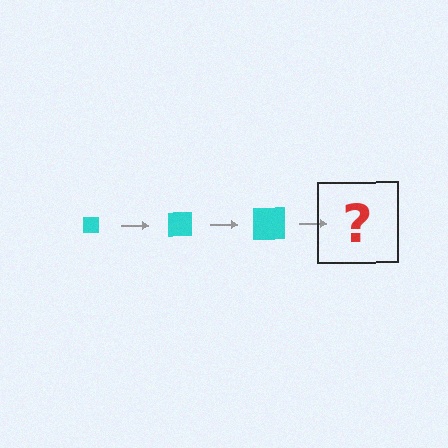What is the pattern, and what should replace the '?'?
The pattern is that the square gets progressively larger each step. The '?' should be a cyan square, larger than the previous one.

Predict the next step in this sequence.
The next step is a cyan square, larger than the previous one.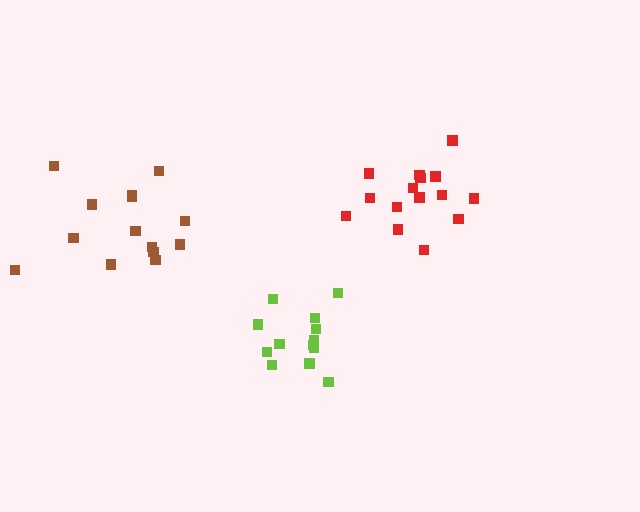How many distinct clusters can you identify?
There are 3 distinct clusters.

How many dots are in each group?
Group 1: 15 dots, Group 2: 13 dots, Group 3: 14 dots (42 total).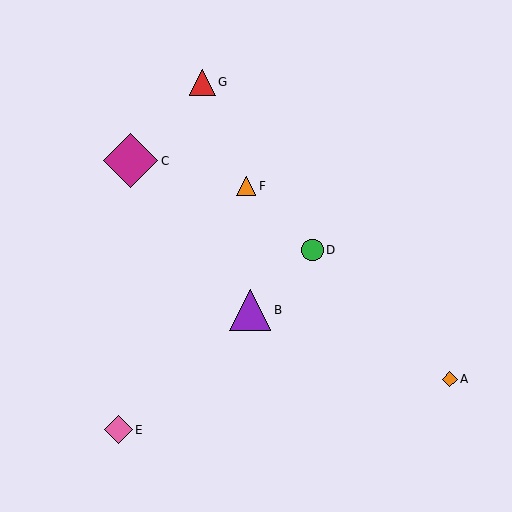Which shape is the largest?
The magenta diamond (labeled C) is the largest.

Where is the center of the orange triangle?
The center of the orange triangle is at (246, 186).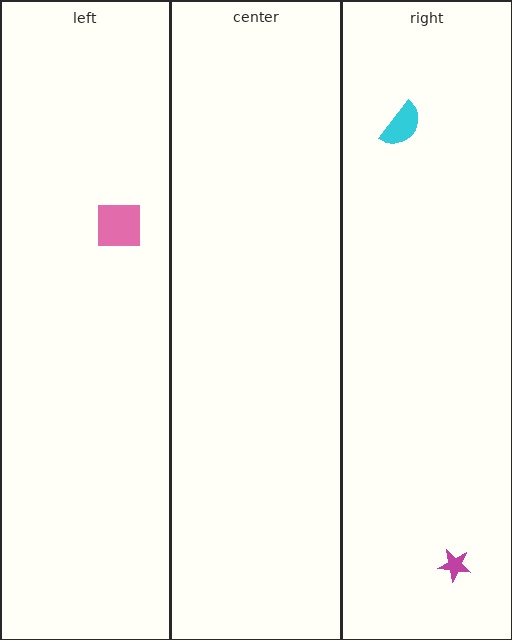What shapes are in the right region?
The cyan semicircle, the magenta star.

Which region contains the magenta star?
The right region.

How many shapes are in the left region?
1.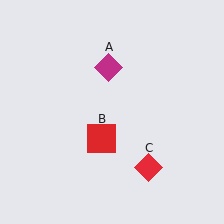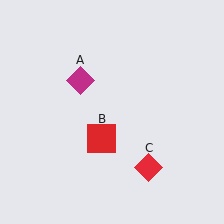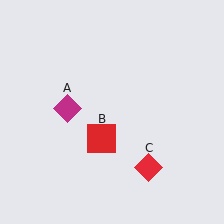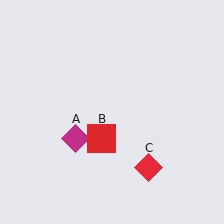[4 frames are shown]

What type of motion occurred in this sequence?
The magenta diamond (object A) rotated counterclockwise around the center of the scene.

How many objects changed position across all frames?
1 object changed position: magenta diamond (object A).